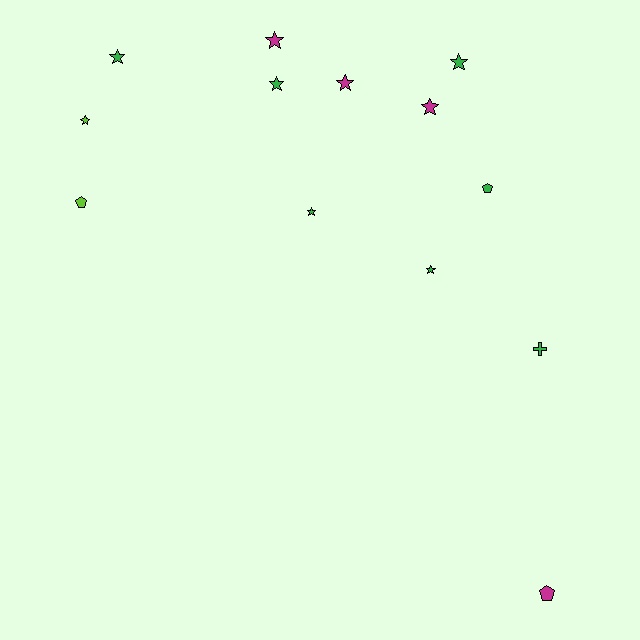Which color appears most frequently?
Green, with 7 objects.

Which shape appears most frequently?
Star, with 9 objects.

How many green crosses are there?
There is 1 green cross.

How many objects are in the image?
There are 13 objects.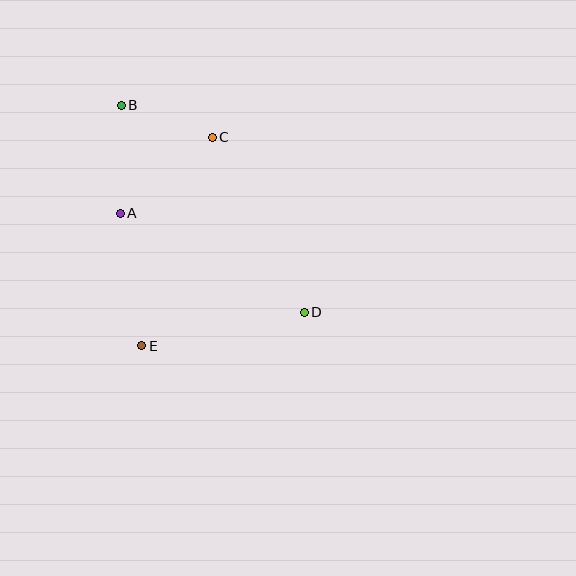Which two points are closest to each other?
Points B and C are closest to each other.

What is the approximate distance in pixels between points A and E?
The distance between A and E is approximately 134 pixels.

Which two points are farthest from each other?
Points B and D are farthest from each other.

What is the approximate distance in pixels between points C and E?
The distance between C and E is approximately 220 pixels.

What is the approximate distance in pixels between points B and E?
The distance between B and E is approximately 241 pixels.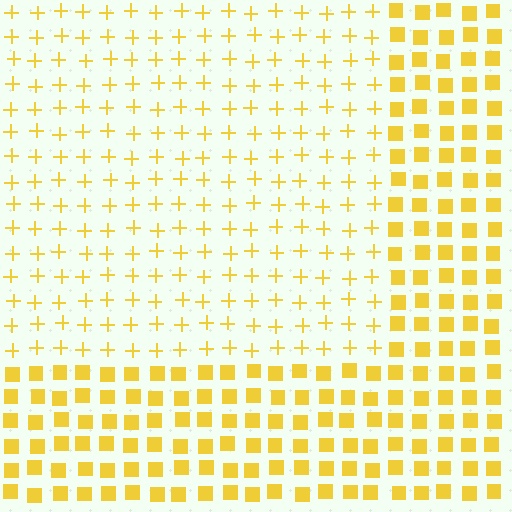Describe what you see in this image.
The image is filled with small yellow elements arranged in a uniform grid. A rectangle-shaped region contains plus signs, while the surrounding area contains squares. The boundary is defined purely by the change in element shape.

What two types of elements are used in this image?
The image uses plus signs inside the rectangle region and squares outside it.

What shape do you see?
I see a rectangle.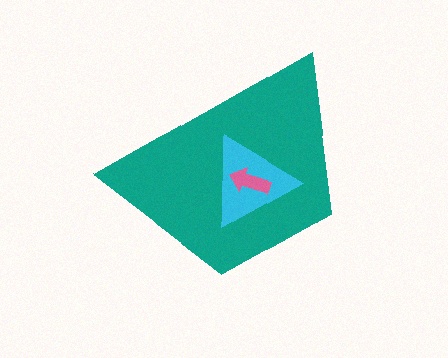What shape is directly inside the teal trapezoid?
The cyan triangle.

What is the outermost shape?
The teal trapezoid.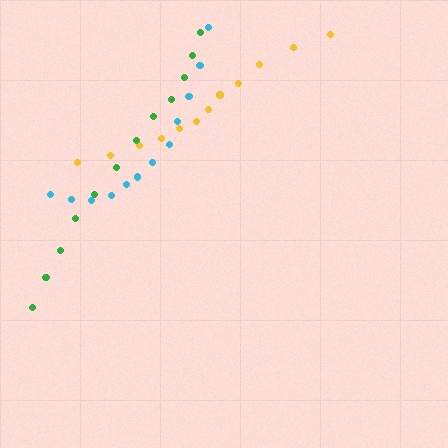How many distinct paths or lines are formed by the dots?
There are 3 distinct paths.